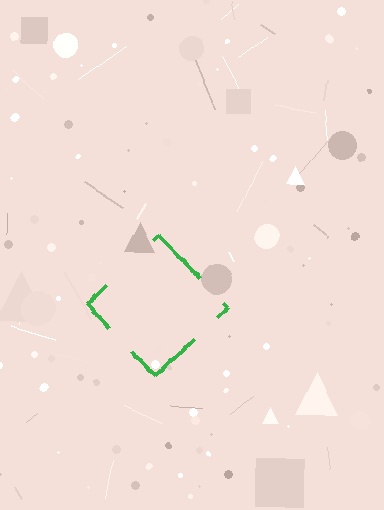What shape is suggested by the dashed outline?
The dashed outline suggests a diamond.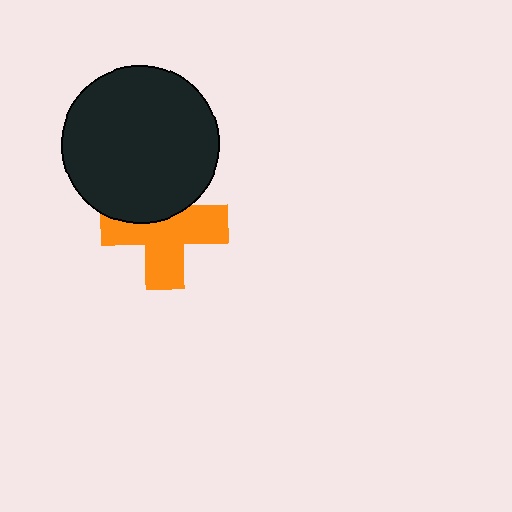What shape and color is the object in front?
The object in front is a black circle.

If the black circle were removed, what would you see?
You would see the complete orange cross.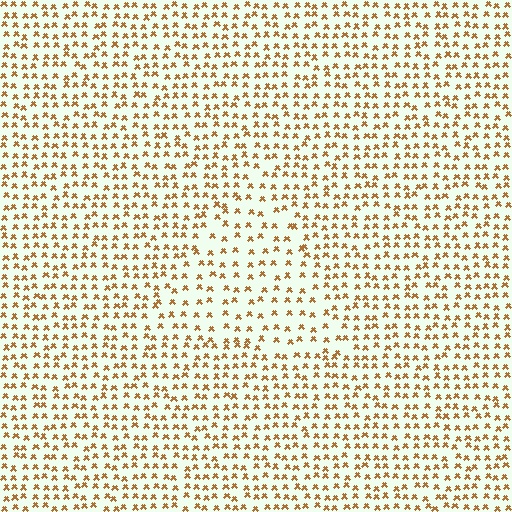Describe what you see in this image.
The image contains small brown elements arranged at two different densities. A triangle-shaped region is visible where the elements are less densely packed than the surrounding area.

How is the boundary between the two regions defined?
The boundary is defined by a change in element density (approximately 1.6x ratio). All elements are the same color, size, and shape.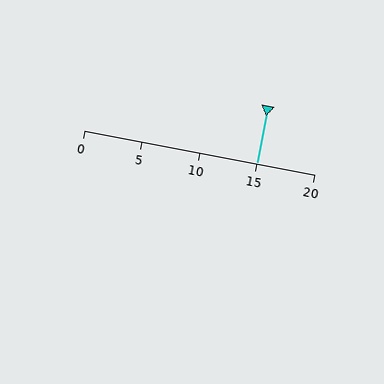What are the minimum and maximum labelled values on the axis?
The axis runs from 0 to 20.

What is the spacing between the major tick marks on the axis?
The major ticks are spaced 5 apart.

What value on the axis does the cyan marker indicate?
The marker indicates approximately 15.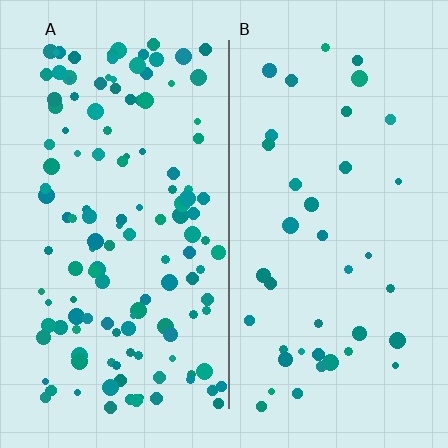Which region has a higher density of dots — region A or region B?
A (the left).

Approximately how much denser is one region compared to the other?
Approximately 3.4× — region A over region B.